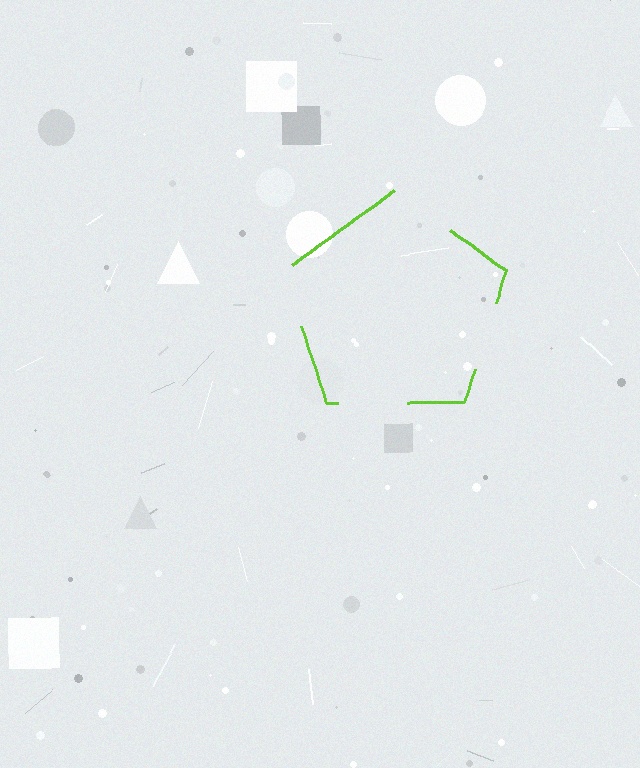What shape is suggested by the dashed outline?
The dashed outline suggests a pentagon.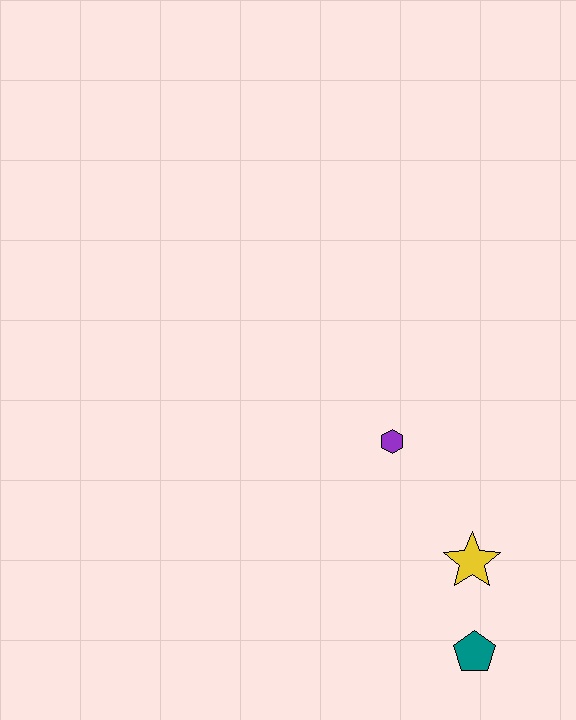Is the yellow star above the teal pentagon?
Yes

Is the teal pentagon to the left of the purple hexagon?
No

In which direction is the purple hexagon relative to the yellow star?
The purple hexagon is above the yellow star.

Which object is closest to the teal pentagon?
The yellow star is closest to the teal pentagon.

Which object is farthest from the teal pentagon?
The purple hexagon is farthest from the teal pentagon.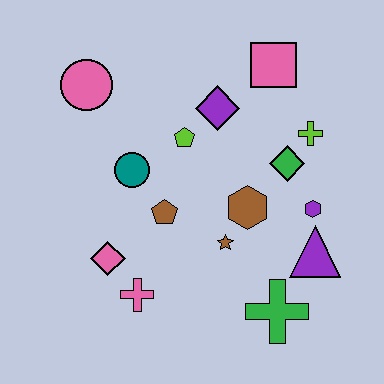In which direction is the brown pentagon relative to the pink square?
The brown pentagon is below the pink square.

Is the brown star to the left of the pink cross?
No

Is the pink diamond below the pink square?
Yes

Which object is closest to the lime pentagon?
The purple diamond is closest to the lime pentagon.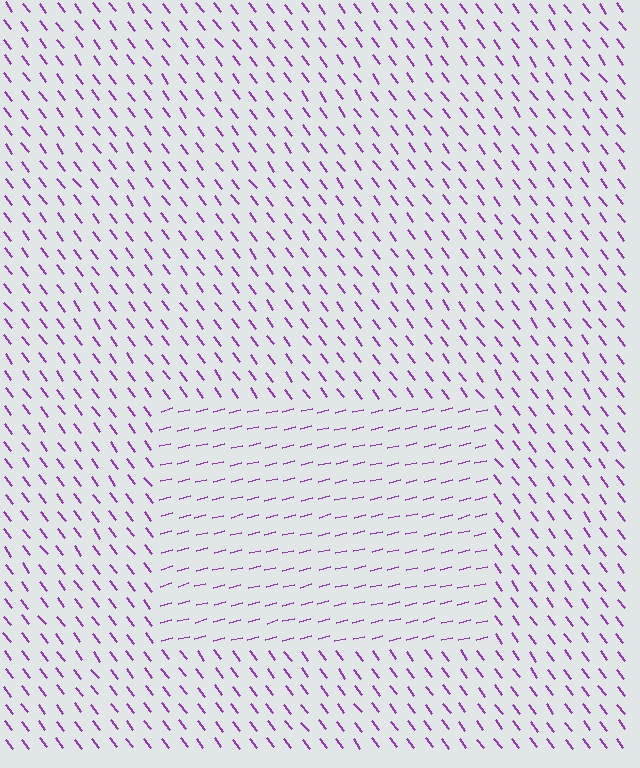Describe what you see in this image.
The image is filled with small purple line segments. A rectangle region in the image has lines oriented differently from the surrounding lines, creating a visible texture boundary.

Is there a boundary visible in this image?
Yes, there is a texture boundary formed by a change in line orientation.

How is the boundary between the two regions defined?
The boundary is defined purely by a change in line orientation (approximately 66 degrees difference). All lines are the same color and thickness.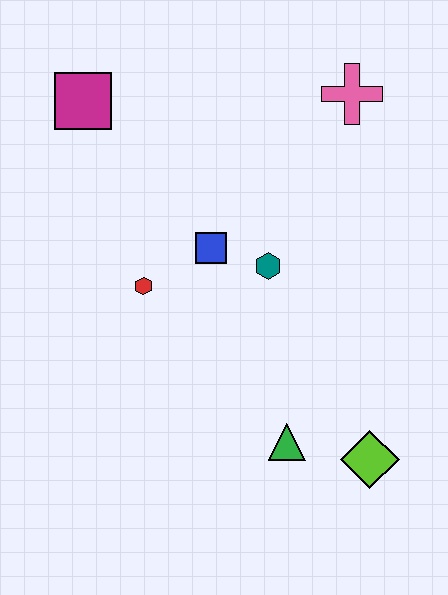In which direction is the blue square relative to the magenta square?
The blue square is below the magenta square.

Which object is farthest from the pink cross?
The lime diamond is farthest from the pink cross.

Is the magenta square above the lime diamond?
Yes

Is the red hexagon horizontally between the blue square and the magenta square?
Yes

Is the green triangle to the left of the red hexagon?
No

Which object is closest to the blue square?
The teal hexagon is closest to the blue square.